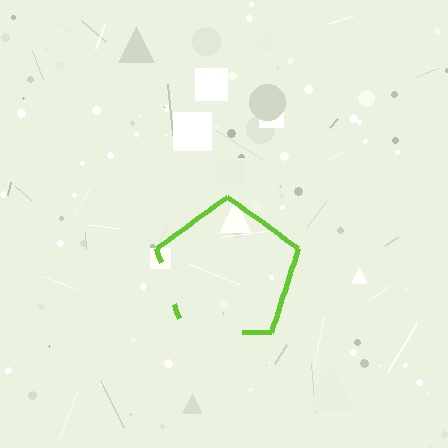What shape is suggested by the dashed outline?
The dashed outline suggests a pentagon.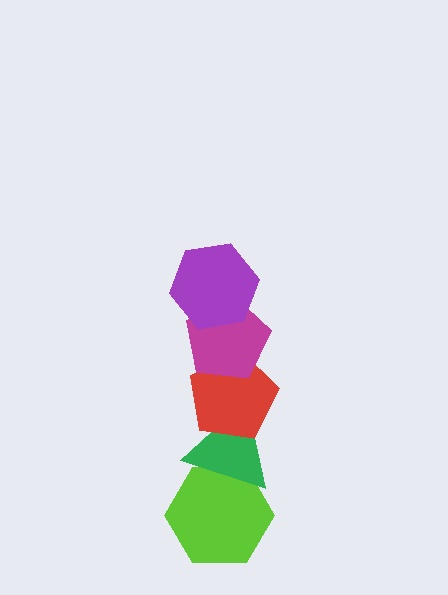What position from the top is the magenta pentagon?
The magenta pentagon is 2nd from the top.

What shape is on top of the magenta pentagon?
The purple hexagon is on top of the magenta pentagon.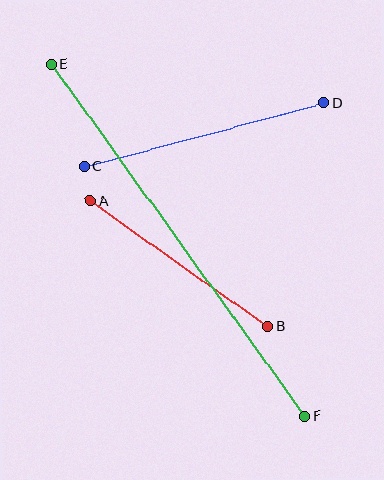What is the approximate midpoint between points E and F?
The midpoint is at approximately (178, 240) pixels.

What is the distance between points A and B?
The distance is approximately 217 pixels.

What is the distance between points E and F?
The distance is approximately 434 pixels.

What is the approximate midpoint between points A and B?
The midpoint is at approximately (179, 264) pixels.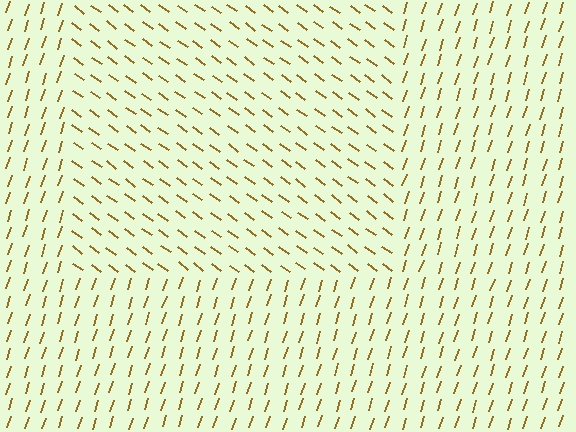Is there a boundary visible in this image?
Yes, there is a texture boundary formed by a change in line orientation.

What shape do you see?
I see a rectangle.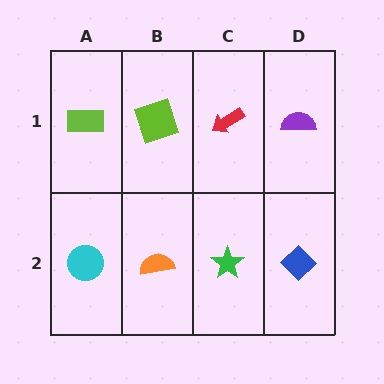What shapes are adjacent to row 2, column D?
A purple semicircle (row 1, column D), a green star (row 2, column C).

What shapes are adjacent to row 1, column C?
A green star (row 2, column C), a lime square (row 1, column B), a purple semicircle (row 1, column D).